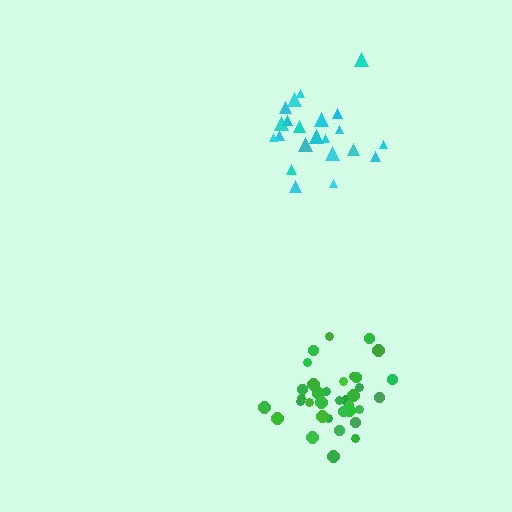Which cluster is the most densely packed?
Green.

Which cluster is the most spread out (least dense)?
Cyan.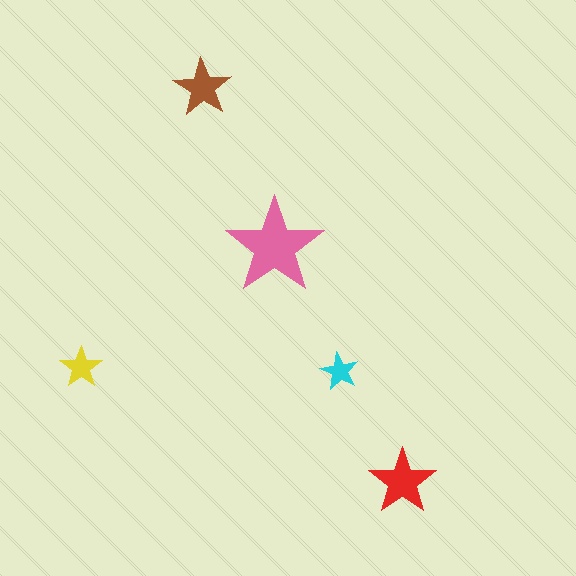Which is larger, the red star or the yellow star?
The red one.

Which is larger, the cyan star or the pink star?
The pink one.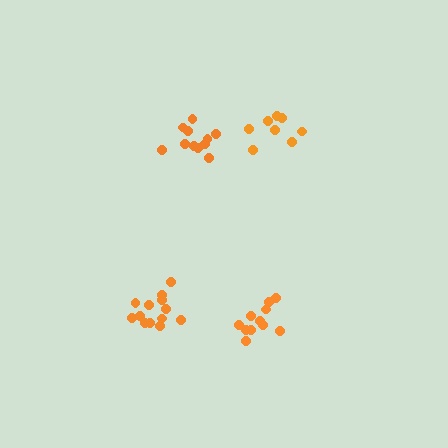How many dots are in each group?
Group 1: 11 dots, Group 2: 13 dots, Group 3: 8 dots, Group 4: 11 dots (43 total).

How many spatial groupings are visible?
There are 4 spatial groupings.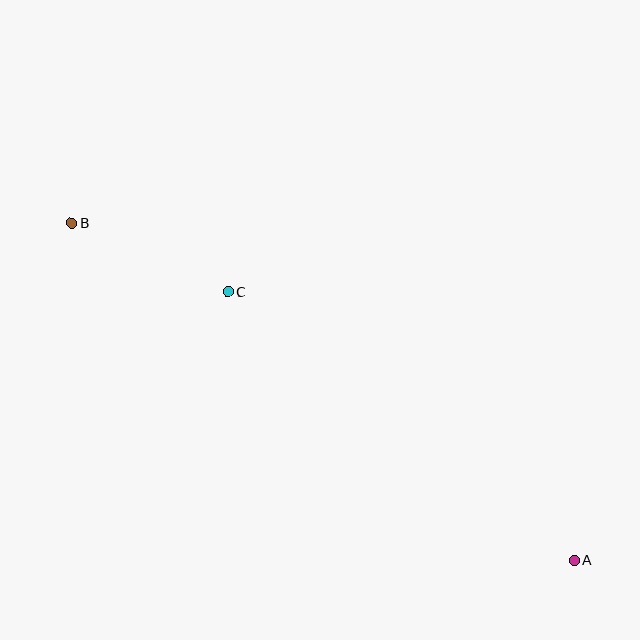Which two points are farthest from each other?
Points A and B are farthest from each other.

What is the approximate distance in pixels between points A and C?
The distance between A and C is approximately 438 pixels.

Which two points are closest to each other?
Points B and C are closest to each other.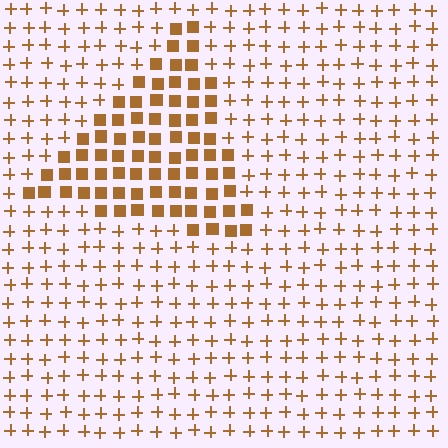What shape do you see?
I see a triangle.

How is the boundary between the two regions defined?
The boundary is defined by a change in element shape: squares inside vs. plus signs outside. All elements share the same color and spacing.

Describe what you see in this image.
The image is filled with small brown elements arranged in a uniform grid. A triangle-shaped region contains squares, while the surrounding area contains plus signs. The boundary is defined purely by the change in element shape.